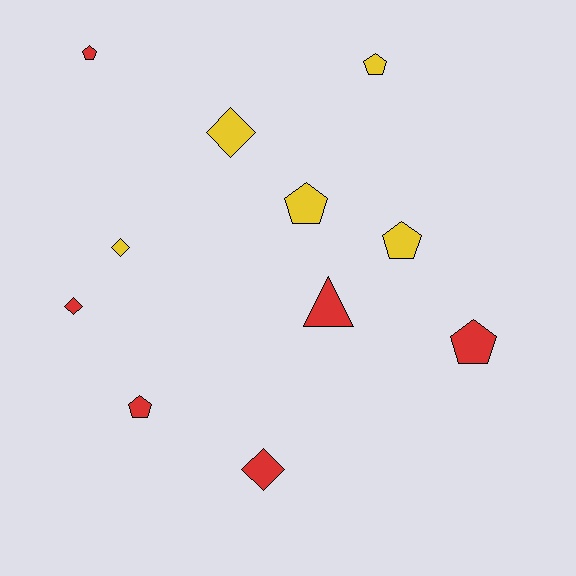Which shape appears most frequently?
Pentagon, with 6 objects.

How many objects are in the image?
There are 11 objects.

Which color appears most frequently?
Red, with 6 objects.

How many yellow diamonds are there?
There are 2 yellow diamonds.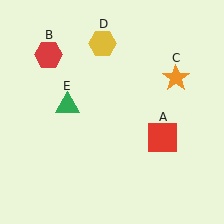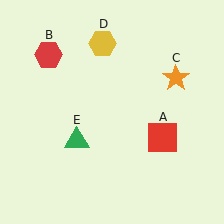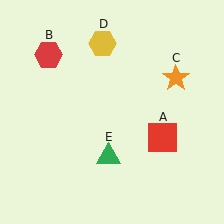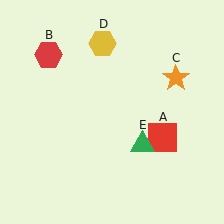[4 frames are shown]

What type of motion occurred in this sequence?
The green triangle (object E) rotated counterclockwise around the center of the scene.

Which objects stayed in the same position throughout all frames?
Red square (object A) and red hexagon (object B) and orange star (object C) and yellow hexagon (object D) remained stationary.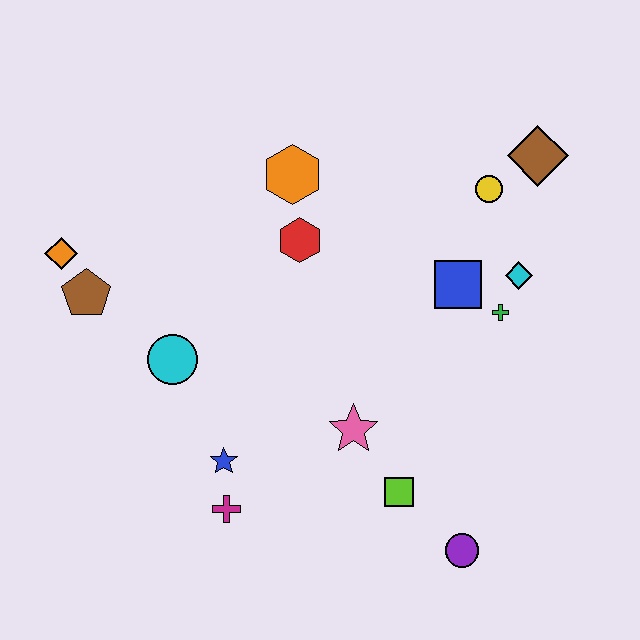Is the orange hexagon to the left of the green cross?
Yes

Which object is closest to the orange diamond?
The brown pentagon is closest to the orange diamond.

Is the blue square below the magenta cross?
No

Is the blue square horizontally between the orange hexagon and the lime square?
No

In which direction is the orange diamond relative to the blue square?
The orange diamond is to the left of the blue square.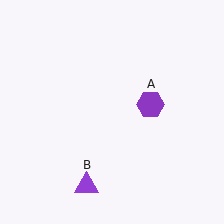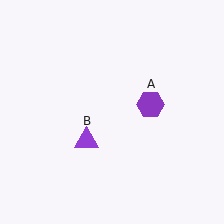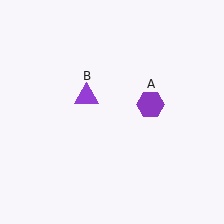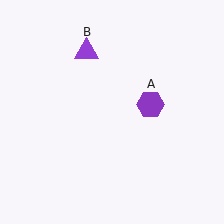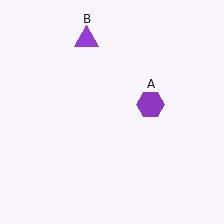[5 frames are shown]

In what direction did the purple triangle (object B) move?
The purple triangle (object B) moved up.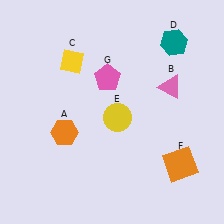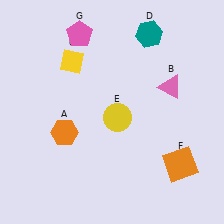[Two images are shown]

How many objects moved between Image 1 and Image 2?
2 objects moved between the two images.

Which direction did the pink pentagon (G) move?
The pink pentagon (G) moved up.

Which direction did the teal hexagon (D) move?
The teal hexagon (D) moved left.